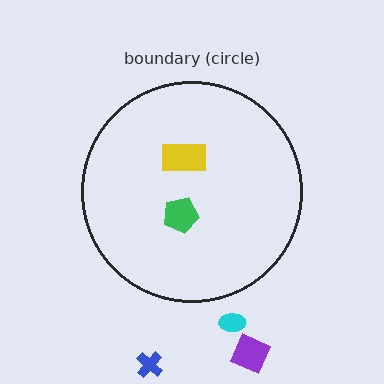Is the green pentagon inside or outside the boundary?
Inside.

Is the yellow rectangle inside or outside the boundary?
Inside.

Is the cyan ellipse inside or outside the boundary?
Outside.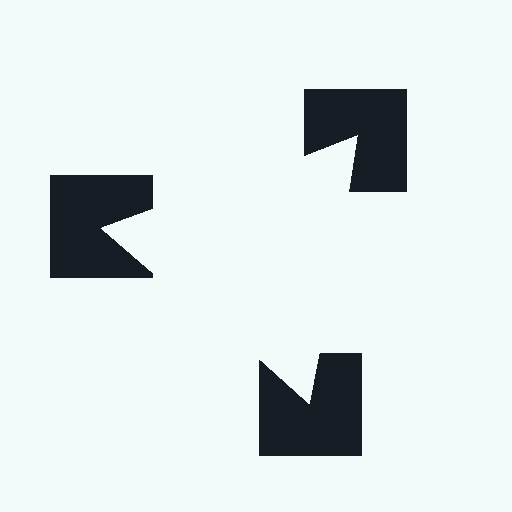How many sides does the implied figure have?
3 sides.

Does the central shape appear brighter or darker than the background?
It typically appears slightly brighter than the background, even though no actual brightness change is drawn.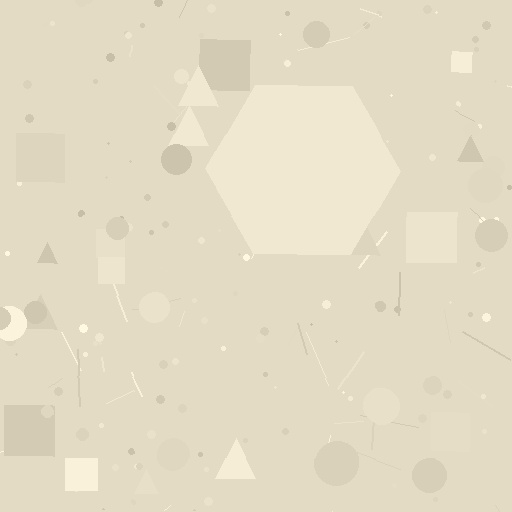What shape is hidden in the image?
A hexagon is hidden in the image.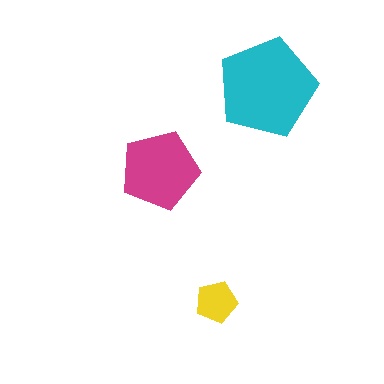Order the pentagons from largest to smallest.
the cyan one, the magenta one, the yellow one.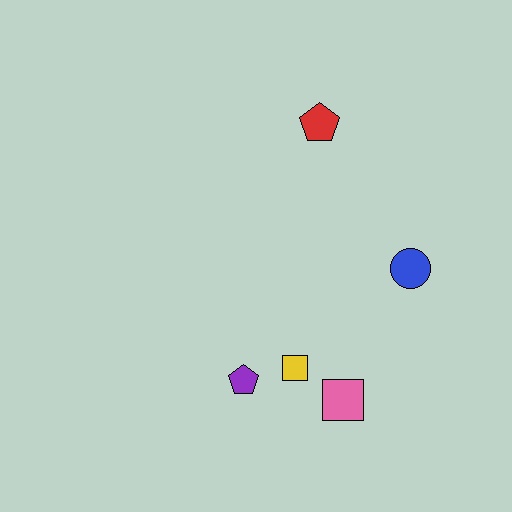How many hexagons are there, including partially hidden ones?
There are no hexagons.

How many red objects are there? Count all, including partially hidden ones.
There is 1 red object.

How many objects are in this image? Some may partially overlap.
There are 5 objects.